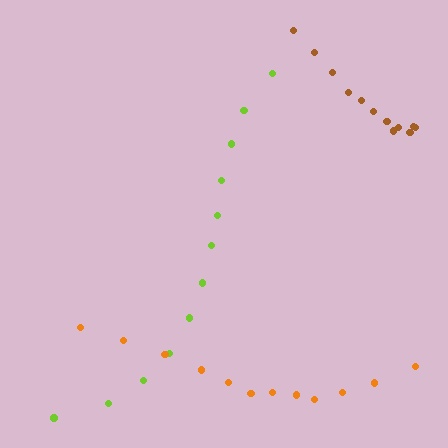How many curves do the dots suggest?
There are 3 distinct paths.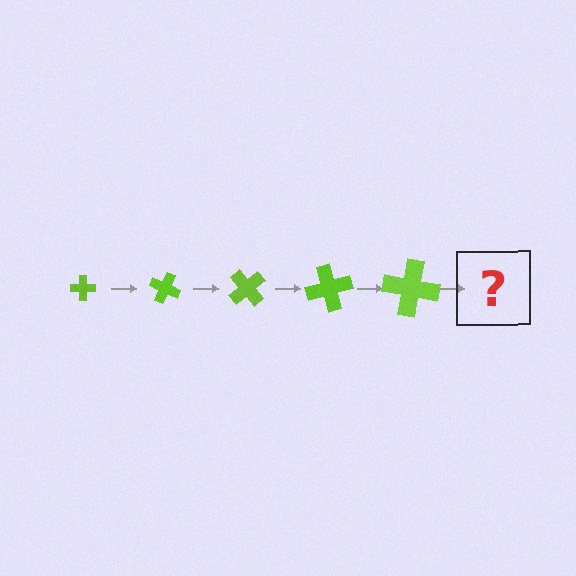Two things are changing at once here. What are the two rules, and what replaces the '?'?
The two rules are that the cross grows larger each step and it rotates 25 degrees each step. The '?' should be a cross, larger than the previous one and rotated 125 degrees from the start.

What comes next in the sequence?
The next element should be a cross, larger than the previous one and rotated 125 degrees from the start.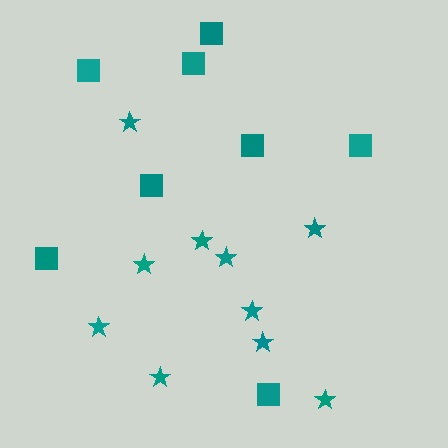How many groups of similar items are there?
There are 2 groups: one group of stars (10) and one group of squares (8).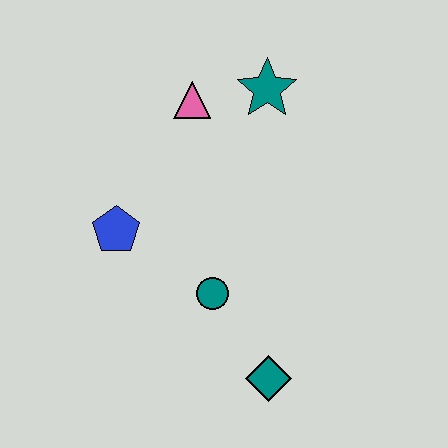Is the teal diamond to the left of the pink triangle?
No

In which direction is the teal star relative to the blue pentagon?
The teal star is to the right of the blue pentagon.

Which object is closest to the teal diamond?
The teal circle is closest to the teal diamond.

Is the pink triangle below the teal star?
Yes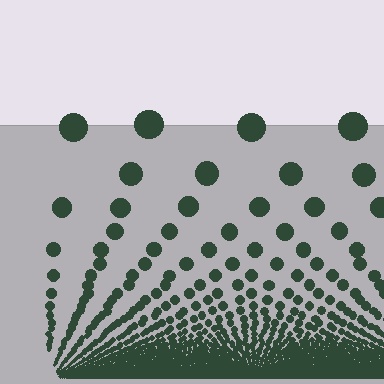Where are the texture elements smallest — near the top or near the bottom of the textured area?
Near the bottom.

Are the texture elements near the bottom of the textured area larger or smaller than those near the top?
Smaller. The gradient is inverted — elements near the bottom are smaller and denser.